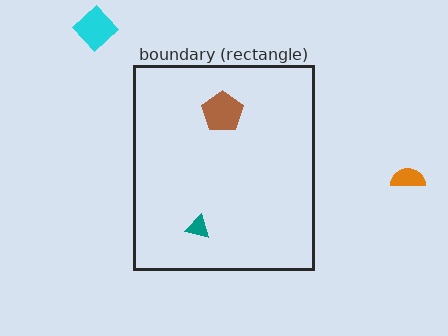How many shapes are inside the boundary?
2 inside, 2 outside.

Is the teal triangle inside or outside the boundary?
Inside.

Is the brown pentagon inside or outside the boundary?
Inside.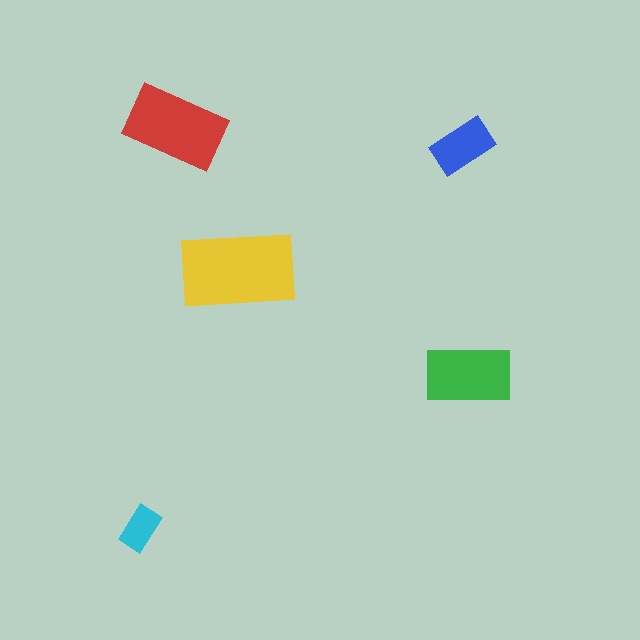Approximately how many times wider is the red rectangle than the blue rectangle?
About 1.5 times wider.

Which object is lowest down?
The cyan rectangle is bottommost.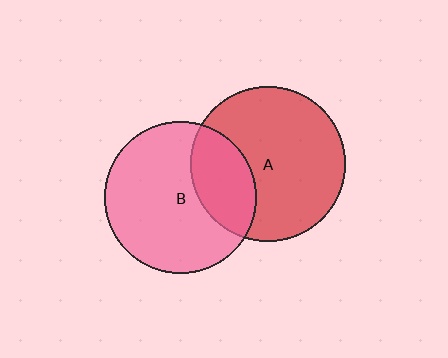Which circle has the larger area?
Circle A (red).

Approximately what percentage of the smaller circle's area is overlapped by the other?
Approximately 30%.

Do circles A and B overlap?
Yes.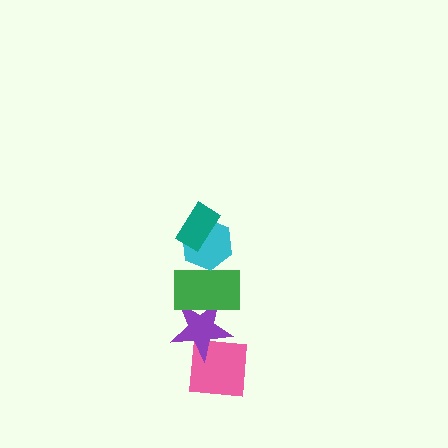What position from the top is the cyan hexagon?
The cyan hexagon is 2nd from the top.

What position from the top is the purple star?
The purple star is 4th from the top.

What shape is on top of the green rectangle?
The cyan hexagon is on top of the green rectangle.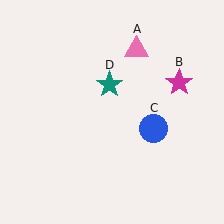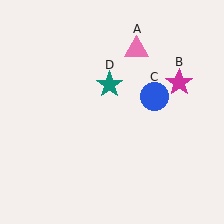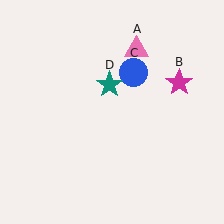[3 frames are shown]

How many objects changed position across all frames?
1 object changed position: blue circle (object C).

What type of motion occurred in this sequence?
The blue circle (object C) rotated counterclockwise around the center of the scene.